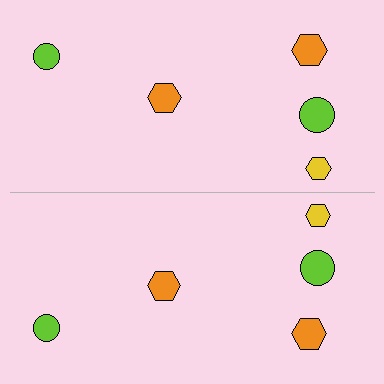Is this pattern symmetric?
Yes, this pattern has bilateral (reflection) symmetry.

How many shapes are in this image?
There are 10 shapes in this image.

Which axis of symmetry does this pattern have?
The pattern has a horizontal axis of symmetry running through the center of the image.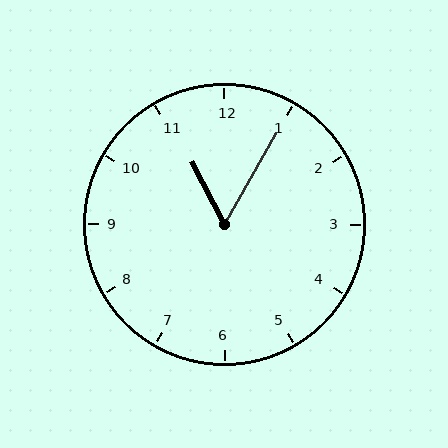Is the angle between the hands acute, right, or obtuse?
It is acute.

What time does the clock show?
11:05.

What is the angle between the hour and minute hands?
Approximately 58 degrees.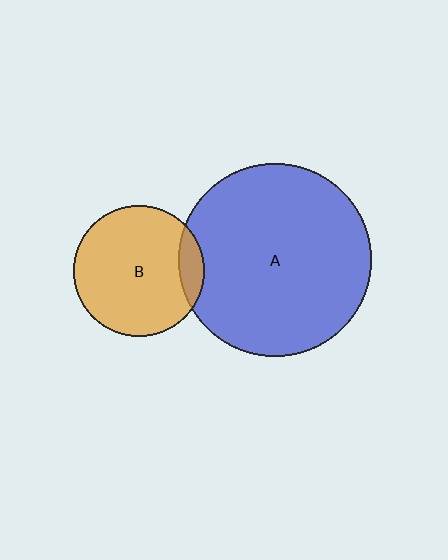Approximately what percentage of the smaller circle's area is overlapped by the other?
Approximately 10%.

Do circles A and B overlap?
Yes.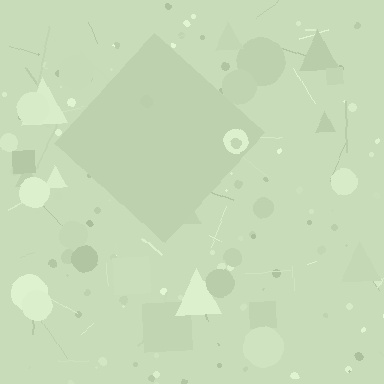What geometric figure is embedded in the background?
A diamond is embedded in the background.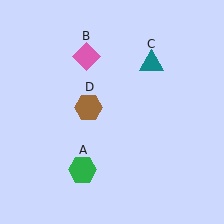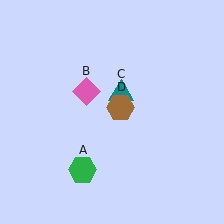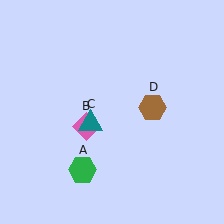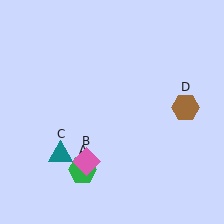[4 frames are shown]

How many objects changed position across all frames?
3 objects changed position: pink diamond (object B), teal triangle (object C), brown hexagon (object D).